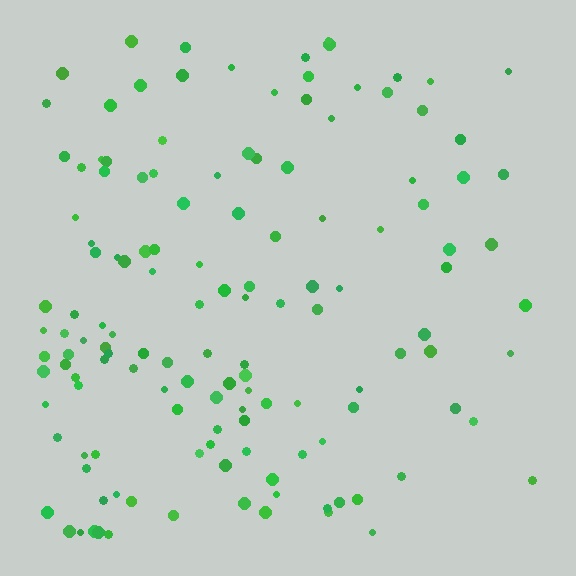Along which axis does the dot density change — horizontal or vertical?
Horizontal.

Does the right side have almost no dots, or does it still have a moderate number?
Still a moderate number, just noticeably fewer than the left.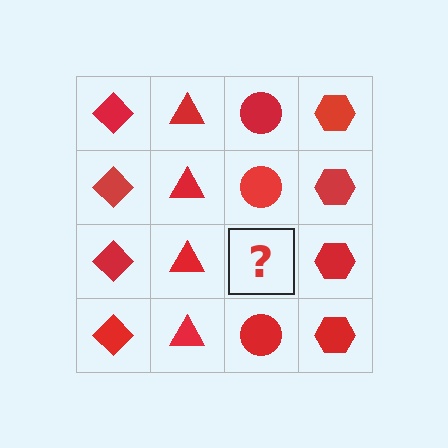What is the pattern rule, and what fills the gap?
The rule is that each column has a consistent shape. The gap should be filled with a red circle.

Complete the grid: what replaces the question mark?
The question mark should be replaced with a red circle.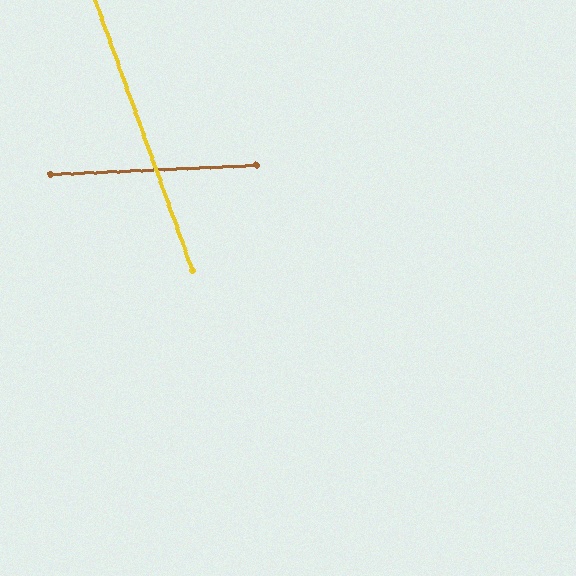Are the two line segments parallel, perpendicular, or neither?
Neither parallel nor perpendicular — they differ by about 73°.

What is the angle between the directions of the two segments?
Approximately 73 degrees.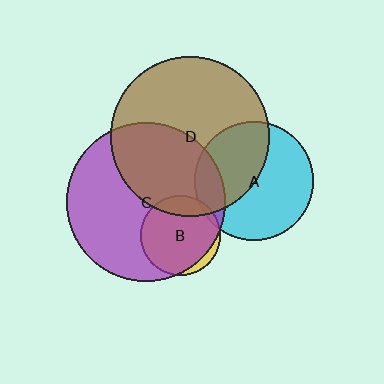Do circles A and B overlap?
Yes.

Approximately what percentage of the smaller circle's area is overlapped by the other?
Approximately 5%.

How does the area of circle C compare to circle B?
Approximately 3.9 times.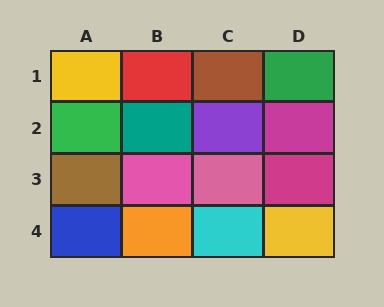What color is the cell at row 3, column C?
Pink.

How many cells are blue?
1 cell is blue.